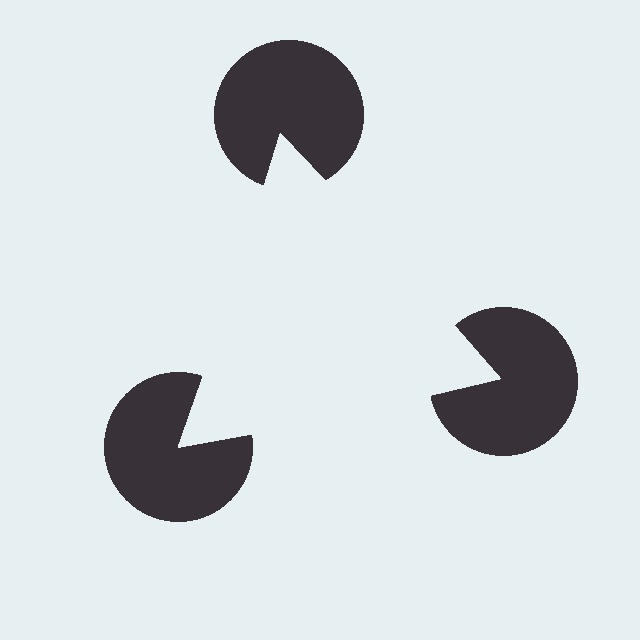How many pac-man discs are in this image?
There are 3 — one at each vertex of the illusory triangle.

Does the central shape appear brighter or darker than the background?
It typically appears slightly brighter than the background, even though no actual brightness change is drawn.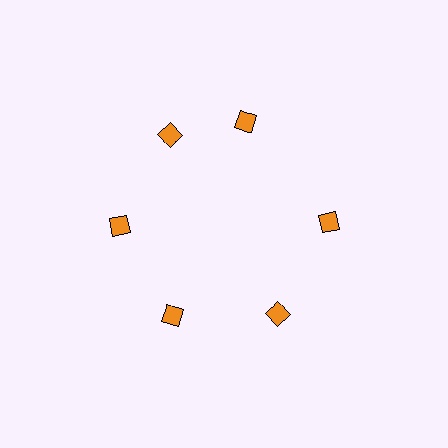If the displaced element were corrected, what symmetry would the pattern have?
It would have 6-fold rotational symmetry — the pattern would map onto itself every 60 degrees.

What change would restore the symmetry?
The symmetry would be restored by rotating it back into even spacing with its neighbors so that all 6 diamonds sit at equal angles and equal distance from the center.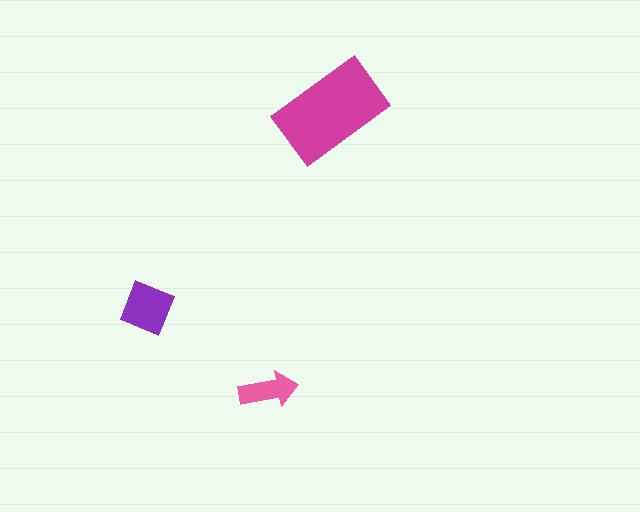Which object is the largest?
The magenta rectangle.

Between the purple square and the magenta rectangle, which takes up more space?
The magenta rectangle.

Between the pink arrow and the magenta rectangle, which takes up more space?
The magenta rectangle.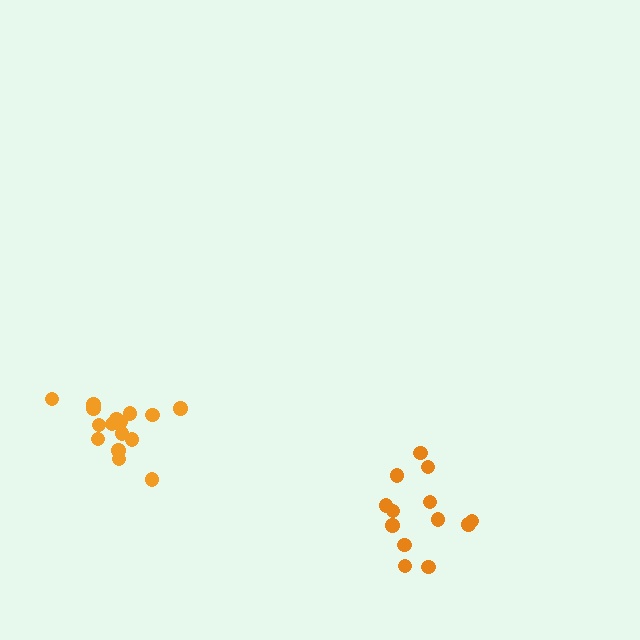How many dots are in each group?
Group 1: 16 dots, Group 2: 13 dots (29 total).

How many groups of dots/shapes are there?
There are 2 groups.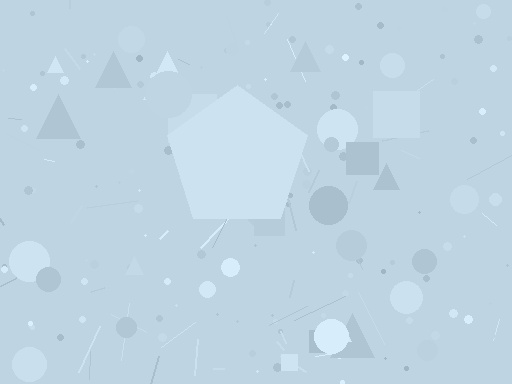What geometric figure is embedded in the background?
A pentagon is embedded in the background.